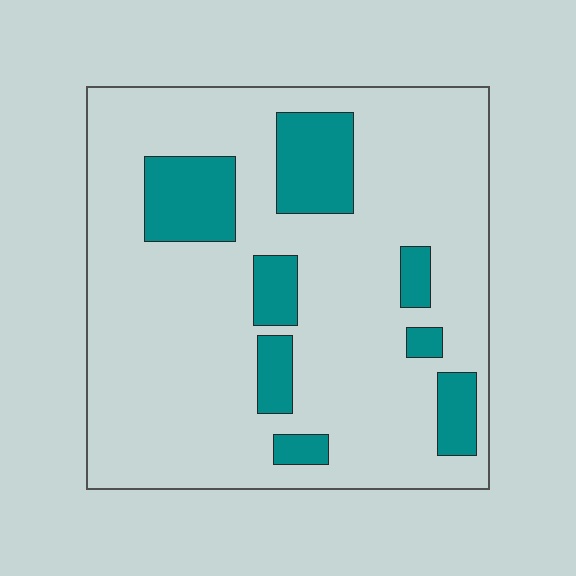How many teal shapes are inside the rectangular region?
8.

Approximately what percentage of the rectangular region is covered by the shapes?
Approximately 20%.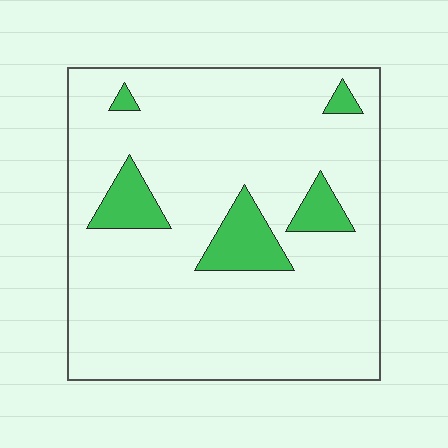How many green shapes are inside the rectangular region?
5.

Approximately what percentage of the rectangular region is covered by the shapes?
Approximately 10%.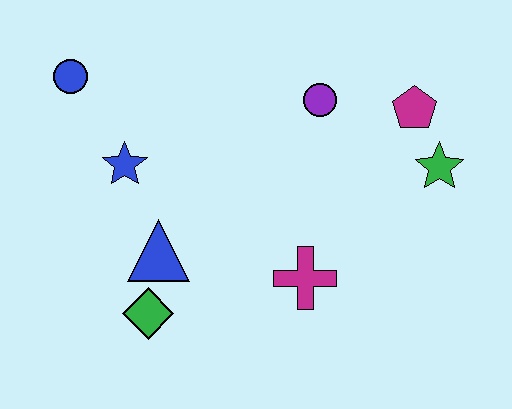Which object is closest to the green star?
The magenta pentagon is closest to the green star.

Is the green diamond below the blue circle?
Yes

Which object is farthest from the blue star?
The green star is farthest from the blue star.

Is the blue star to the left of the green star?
Yes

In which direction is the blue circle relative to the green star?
The blue circle is to the left of the green star.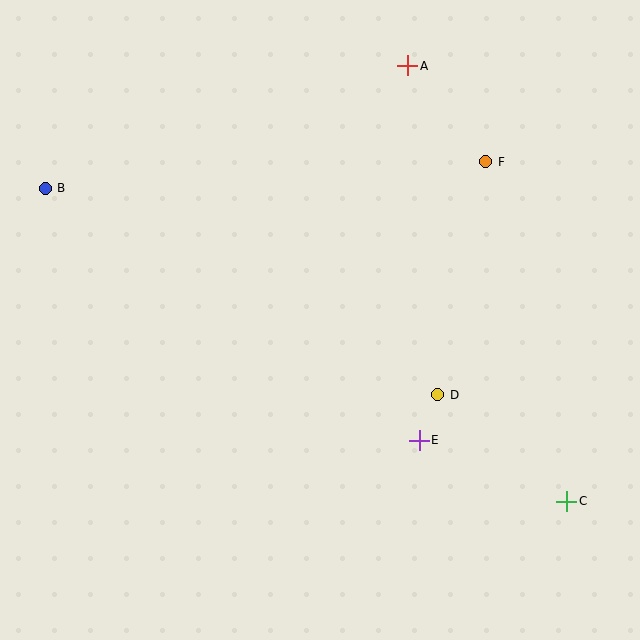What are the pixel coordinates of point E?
Point E is at (419, 440).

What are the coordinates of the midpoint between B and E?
The midpoint between B and E is at (232, 314).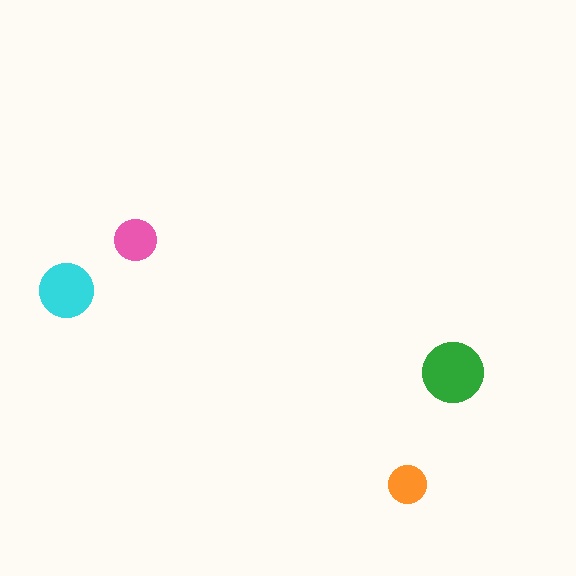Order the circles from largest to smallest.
the green one, the cyan one, the pink one, the orange one.